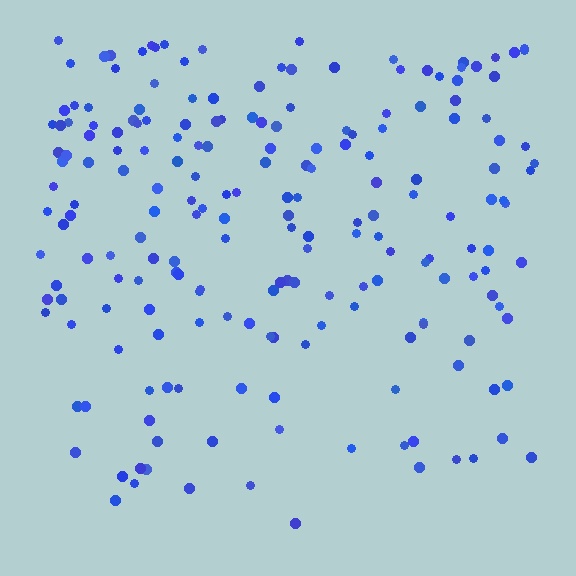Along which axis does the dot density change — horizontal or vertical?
Vertical.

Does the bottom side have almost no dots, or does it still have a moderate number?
Still a moderate number, just noticeably fewer than the top.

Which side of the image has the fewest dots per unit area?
The bottom.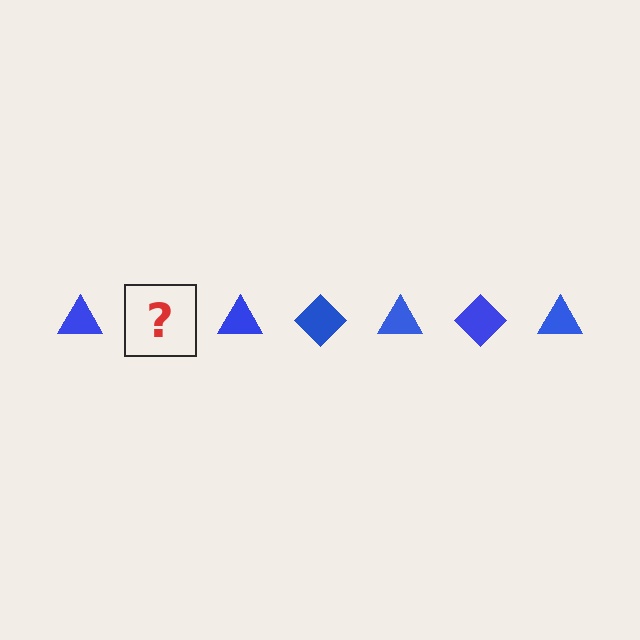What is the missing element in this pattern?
The missing element is a blue diamond.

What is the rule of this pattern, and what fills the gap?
The rule is that the pattern cycles through triangle, diamond shapes in blue. The gap should be filled with a blue diamond.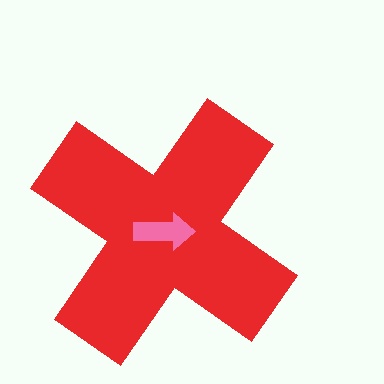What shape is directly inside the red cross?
The pink arrow.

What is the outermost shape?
The red cross.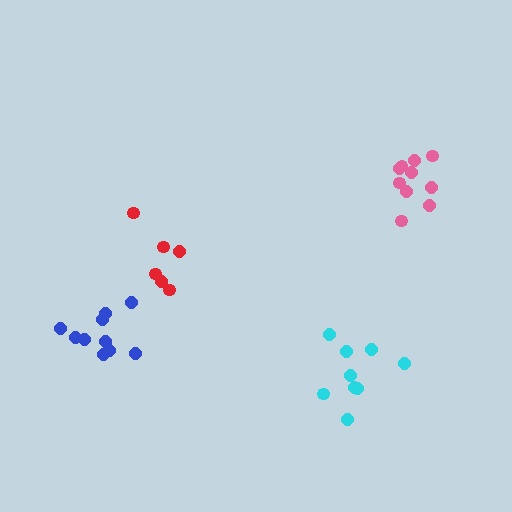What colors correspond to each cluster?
The clusters are colored: blue, cyan, red, pink.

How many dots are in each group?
Group 1: 10 dots, Group 2: 9 dots, Group 3: 6 dots, Group 4: 10 dots (35 total).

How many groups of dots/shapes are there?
There are 4 groups.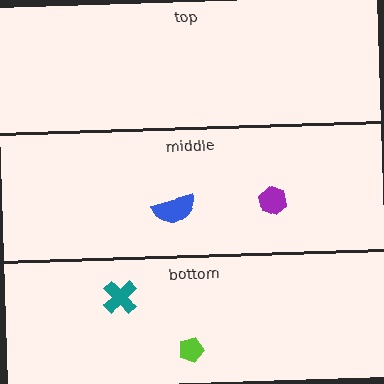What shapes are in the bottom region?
The lime pentagon, the teal cross.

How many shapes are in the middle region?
2.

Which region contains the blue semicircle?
The middle region.